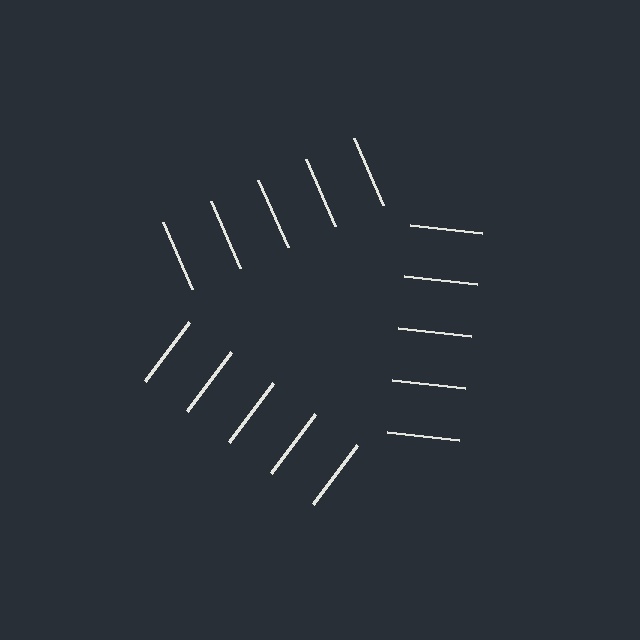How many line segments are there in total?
15 — 5 along each of the 3 edges.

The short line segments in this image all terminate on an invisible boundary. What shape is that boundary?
An illusory triangle — the line segments terminate on its edges but no continuous stroke is drawn.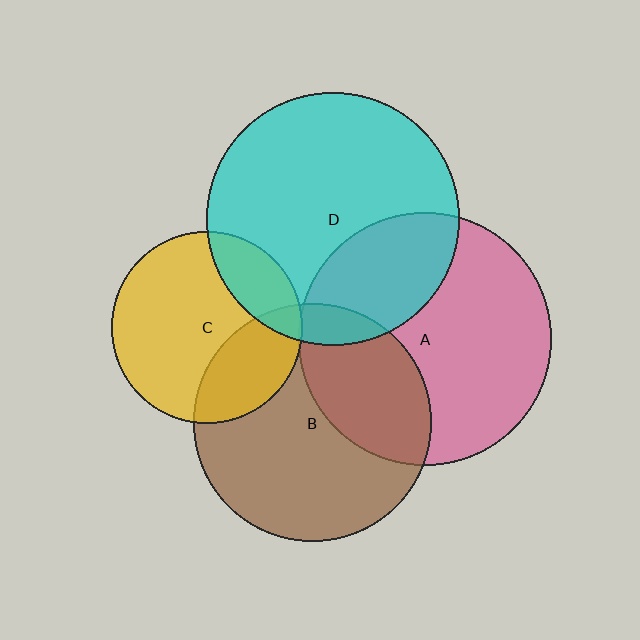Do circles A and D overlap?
Yes.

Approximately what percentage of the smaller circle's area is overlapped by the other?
Approximately 30%.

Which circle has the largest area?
Circle A (pink).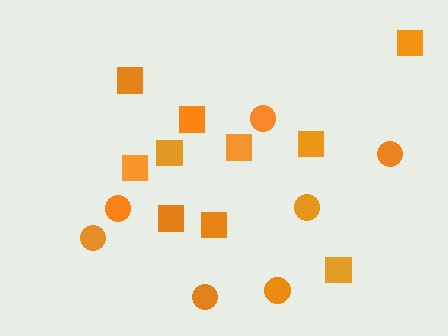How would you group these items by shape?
There are 2 groups: one group of circles (7) and one group of squares (10).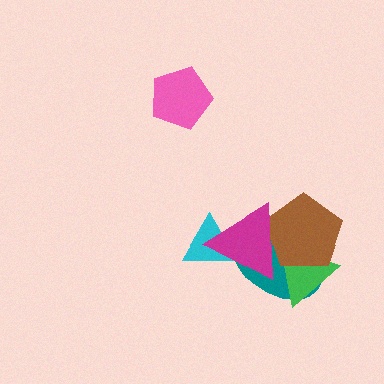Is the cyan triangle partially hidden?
Yes, it is partially covered by another shape.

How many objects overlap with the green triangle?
3 objects overlap with the green triangle.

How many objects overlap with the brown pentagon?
3 objects overlap with the brown pentagon.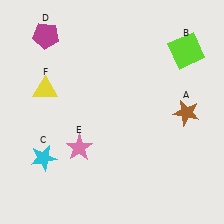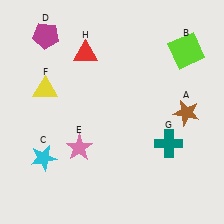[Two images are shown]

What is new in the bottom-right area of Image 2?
A teal cross (G) was added in the bottom-right area of Image 2.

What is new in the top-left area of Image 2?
A red triangle (H) was added in the top-left area of Image 2.